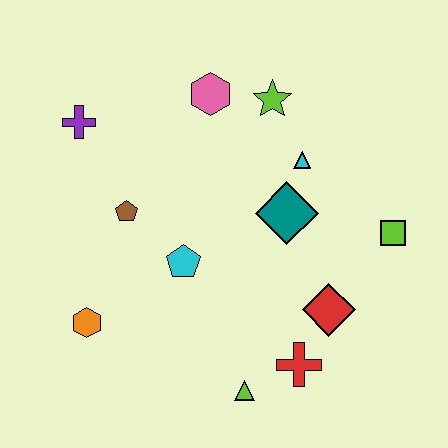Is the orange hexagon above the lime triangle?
Yes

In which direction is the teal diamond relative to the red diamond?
The teal diamond is above the red diamond.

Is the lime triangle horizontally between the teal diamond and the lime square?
No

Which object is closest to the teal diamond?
The cyan triangle is closest to the teal diamond.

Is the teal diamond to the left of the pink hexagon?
No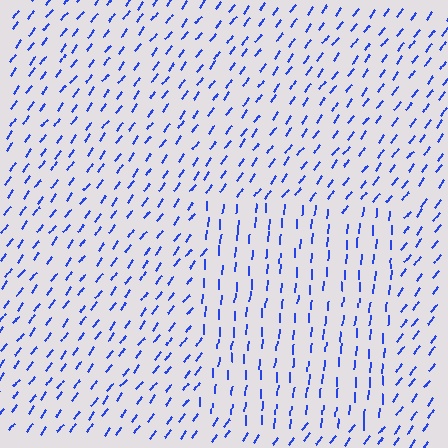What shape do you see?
I see a rectangle.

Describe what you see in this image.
The image is filled with small blue line segments. A rectangle region in the image has lines oriented differently from the surrounding lines, creating a visible texture boundary.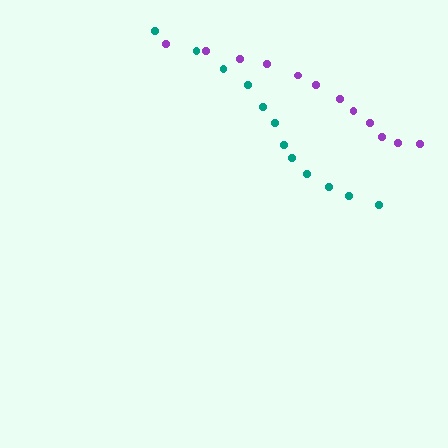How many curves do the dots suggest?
There are 2 distinct paths.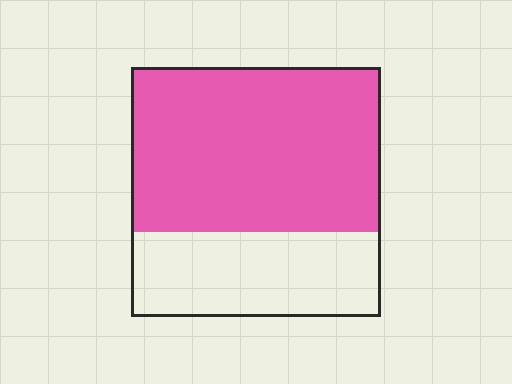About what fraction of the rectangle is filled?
About two thirds (2/3).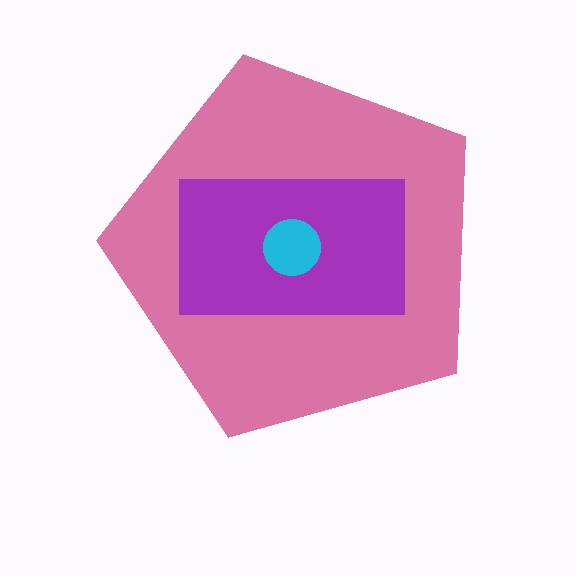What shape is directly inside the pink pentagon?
The purple rectangle.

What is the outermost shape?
The pink pentagon.